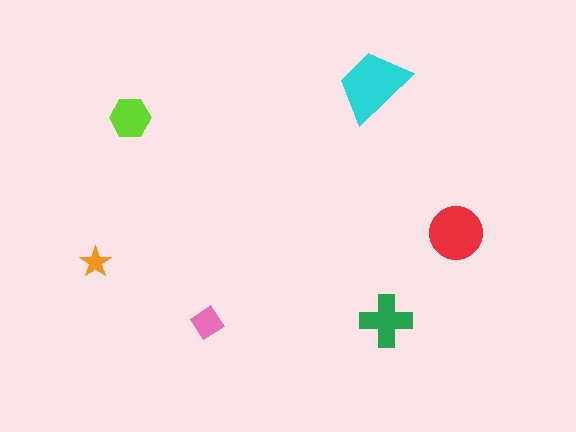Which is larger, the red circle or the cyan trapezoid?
The cyan trapezoid.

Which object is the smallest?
The orange star.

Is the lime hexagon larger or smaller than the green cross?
Smaller.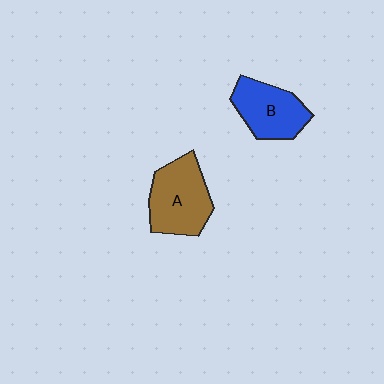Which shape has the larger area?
Shape A (brown).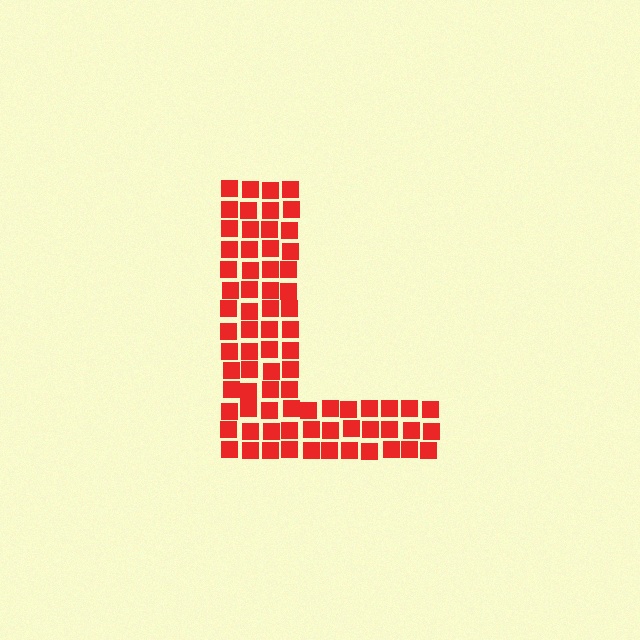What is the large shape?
The large shape is the letter L.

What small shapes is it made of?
It is made of small squares.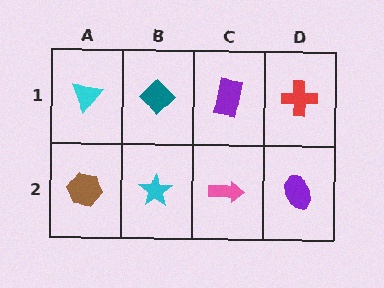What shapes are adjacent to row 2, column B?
A teal diamond (row 1, column B), a brown hexagon (row 2, column A), a pink arrow (row 2, column C).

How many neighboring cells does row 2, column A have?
2.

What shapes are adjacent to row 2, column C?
A purple rectangle (row 1, column C), a cyan star (row 2, column B), a purple ellipse (row 2, column D).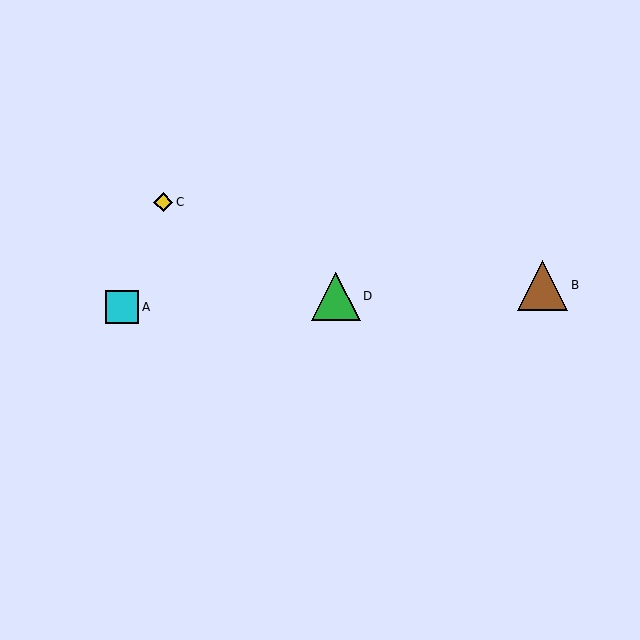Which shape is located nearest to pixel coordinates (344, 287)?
The green triangle (labeled D) at (336, 296) is nearest to that location.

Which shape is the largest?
The brown triangle (labeled B) is the largest.